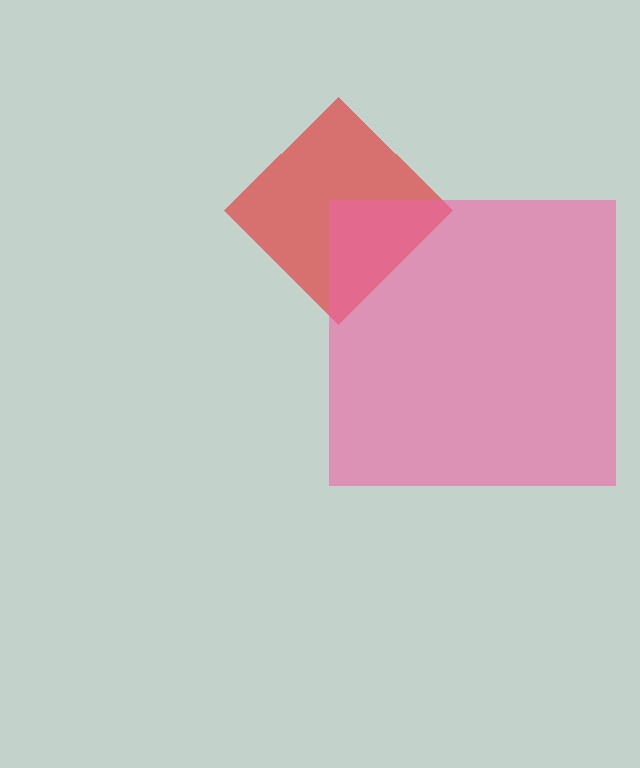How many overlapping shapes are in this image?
There are 2 overlapping shapes in the image.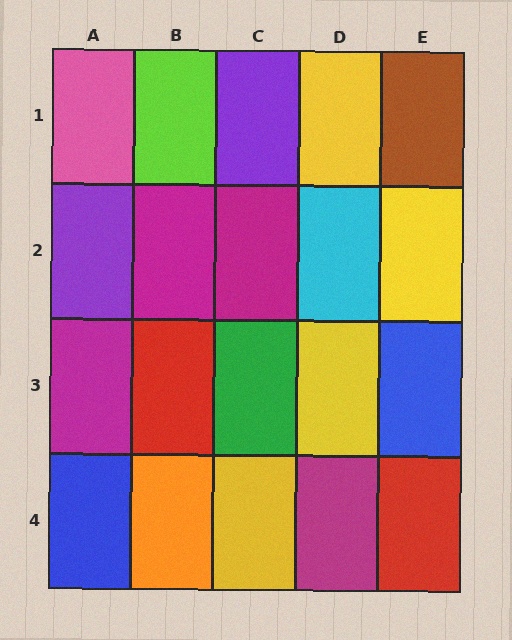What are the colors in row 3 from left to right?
Magenta, red, green, yellow, blue.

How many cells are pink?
1 cell is pink.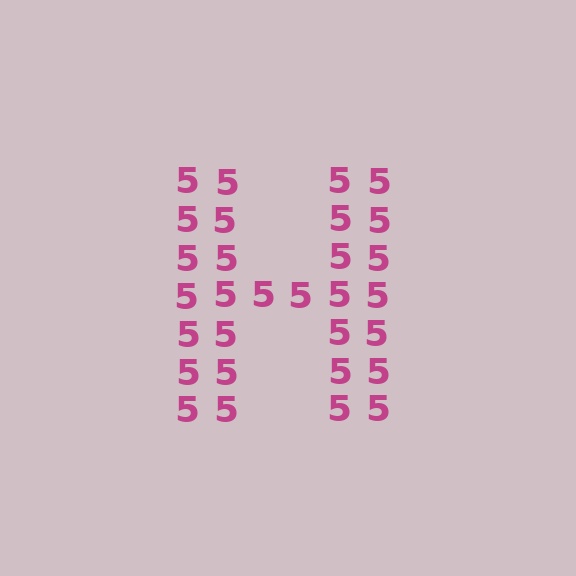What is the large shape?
The large shape is the letter H.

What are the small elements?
The small elements are digit 5's.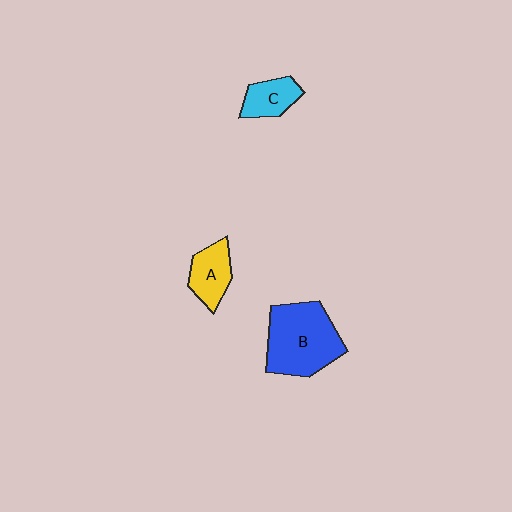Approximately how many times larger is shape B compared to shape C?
Approximately 2.5 times.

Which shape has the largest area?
Shape B (blue).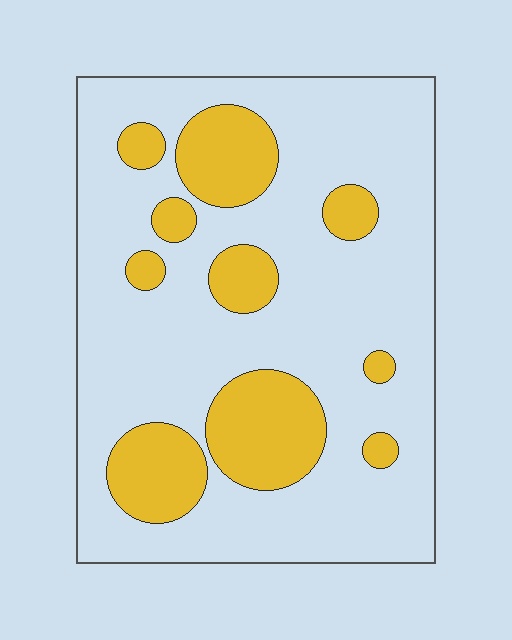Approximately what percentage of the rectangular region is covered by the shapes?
Approximately 25%.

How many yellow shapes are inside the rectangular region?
10.